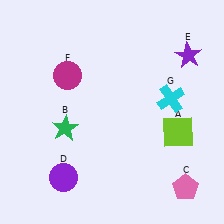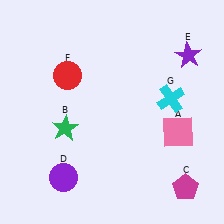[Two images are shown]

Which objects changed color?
A changed from lime to pink. C changed from pink to magenta. F changed from magenta to red.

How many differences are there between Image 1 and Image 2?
There are 3 differences between the two images.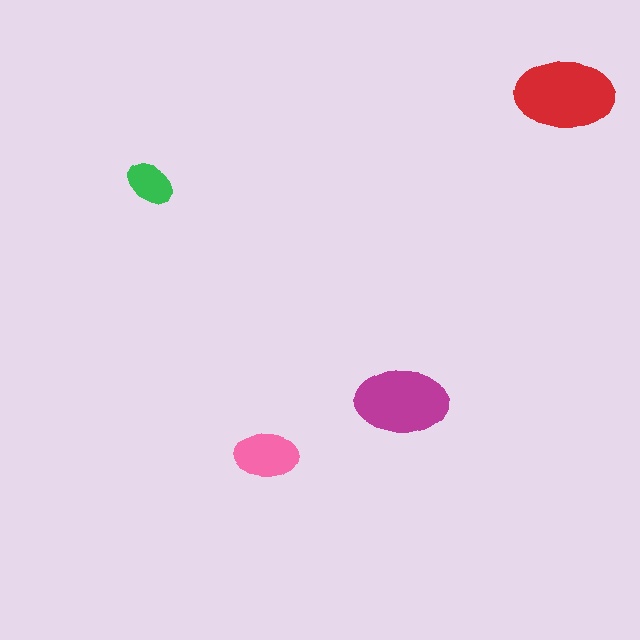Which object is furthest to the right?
The red ellipse is rightmost.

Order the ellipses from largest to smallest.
the red one, the magenta one, the pink one, the green one.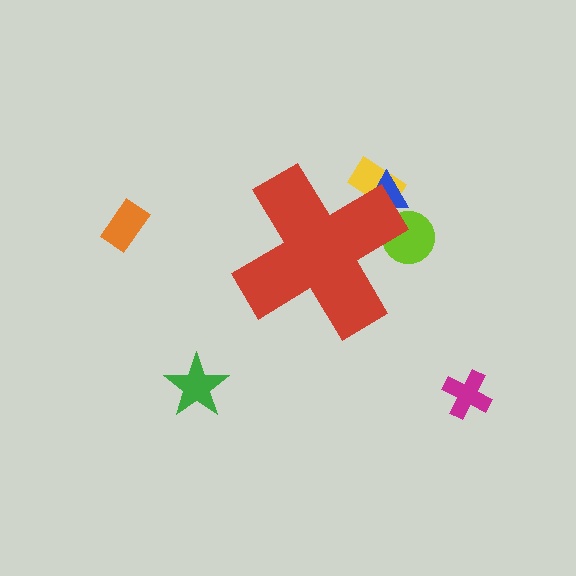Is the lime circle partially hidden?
Yes, the lime circle is partially hidden behind the red cross.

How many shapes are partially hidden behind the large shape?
3 shapes are partially hidden.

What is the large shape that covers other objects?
A red cross.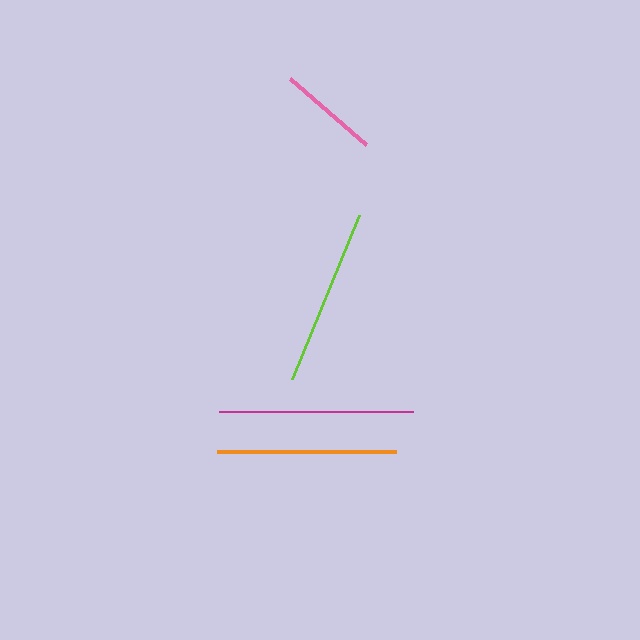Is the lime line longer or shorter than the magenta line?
The magenta line is longer than the lime line.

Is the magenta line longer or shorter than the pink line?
The magenta line is longer than the pink line.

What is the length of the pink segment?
The pink segment is approximately 100 pixels long.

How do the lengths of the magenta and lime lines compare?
The magenta and lime lines are approximately the same length.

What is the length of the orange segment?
The orange segment is approximately 179 pixels long.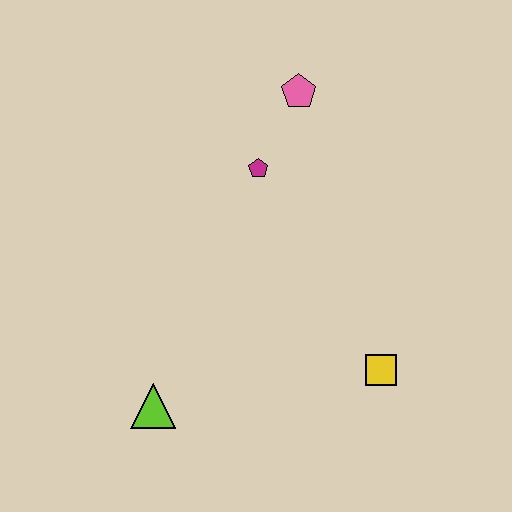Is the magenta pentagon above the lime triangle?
Yes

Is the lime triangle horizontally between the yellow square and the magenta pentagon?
No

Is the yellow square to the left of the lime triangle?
No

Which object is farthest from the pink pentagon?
The lime triangle is farthest from the pink pentagon.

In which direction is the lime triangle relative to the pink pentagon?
The lime triangle is below the pink pentagon.